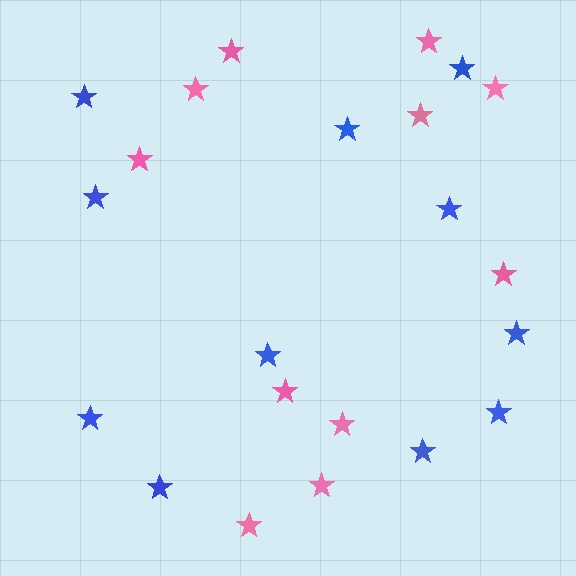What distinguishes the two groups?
There are 2 groups: one group of pink stars (11) and one group of blue stars (11).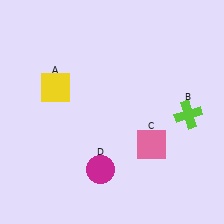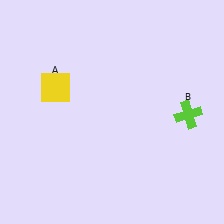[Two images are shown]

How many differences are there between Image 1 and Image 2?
There are 2 differences between the two images.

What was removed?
The magenta circle (D), the pink square (C) were removed in Image 2.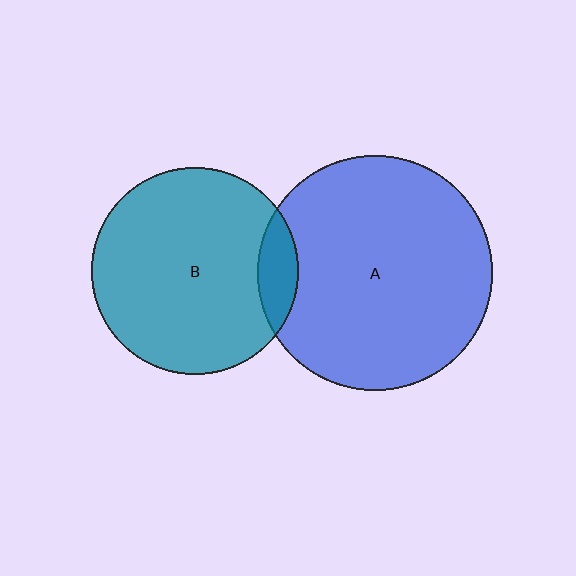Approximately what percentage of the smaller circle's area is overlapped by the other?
Approximately 10%.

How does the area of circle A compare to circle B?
Approximately 1.3 times.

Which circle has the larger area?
Circle A (blue).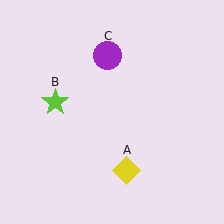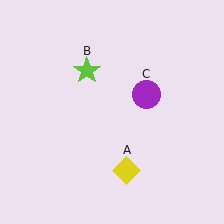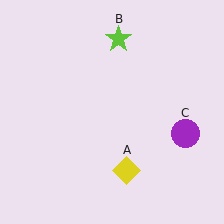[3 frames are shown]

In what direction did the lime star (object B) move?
The lime star (object B) moved up and to the right.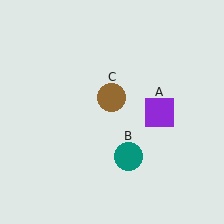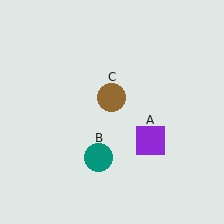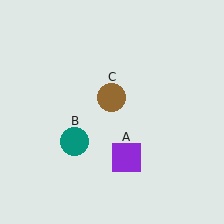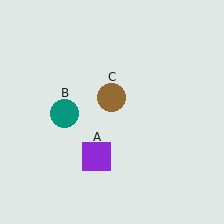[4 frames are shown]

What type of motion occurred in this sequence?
The purple square (object A), teal circle (object B) rotated clockwise around the center of the scene.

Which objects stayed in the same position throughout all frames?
Brown circle (object C) remained stationary.